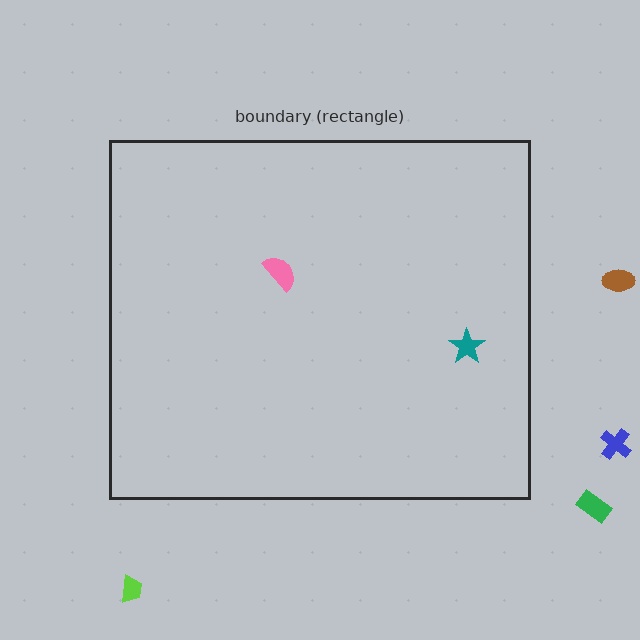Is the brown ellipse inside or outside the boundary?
Outside.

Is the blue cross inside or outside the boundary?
Outside.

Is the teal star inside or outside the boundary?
Inside.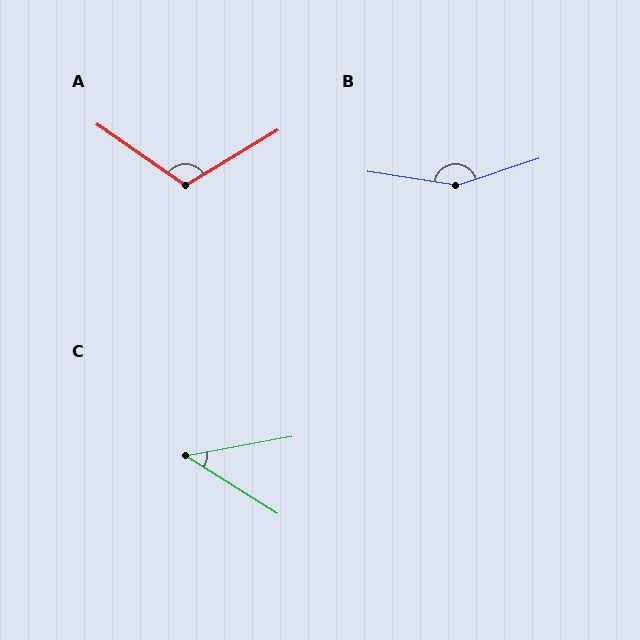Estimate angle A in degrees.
Approximately 114 degrees.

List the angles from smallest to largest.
C (42°), A (114°), B (153°).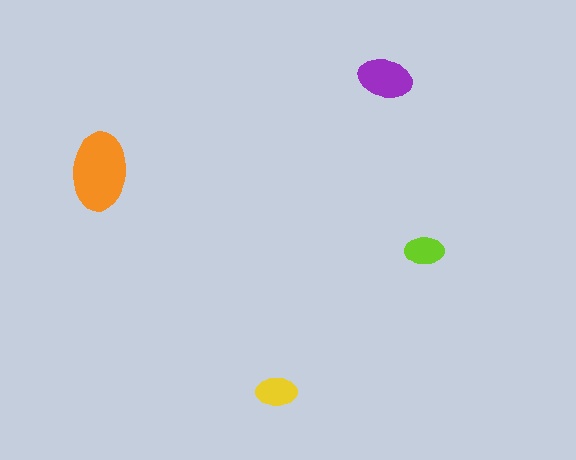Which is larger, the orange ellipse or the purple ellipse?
The orange one.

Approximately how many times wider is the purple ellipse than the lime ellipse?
About 1.5 times wider.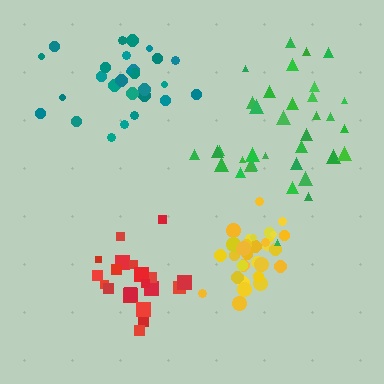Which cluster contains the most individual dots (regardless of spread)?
Green (35).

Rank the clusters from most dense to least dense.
yellow, red, teal, green.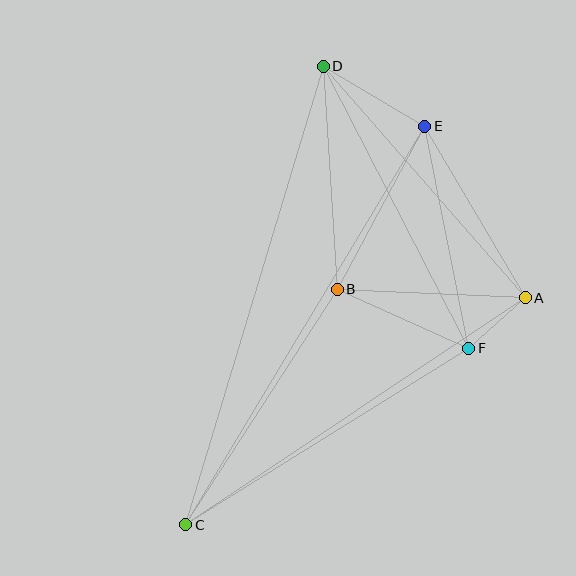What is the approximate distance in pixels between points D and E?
The distance between D and E is approximately 118 pixels.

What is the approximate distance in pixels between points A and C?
The distance between A and C is approximately 408 pixels.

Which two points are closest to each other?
Points A and F are closest to each other.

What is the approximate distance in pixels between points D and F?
The distance between D and F is approximately 317 pixels.